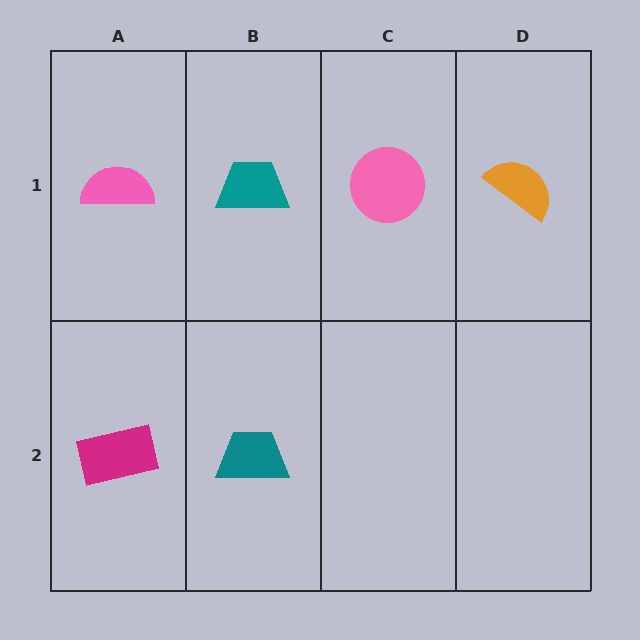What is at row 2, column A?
A magenta rectangle.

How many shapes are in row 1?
4 shapes.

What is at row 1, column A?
A pink semicircle.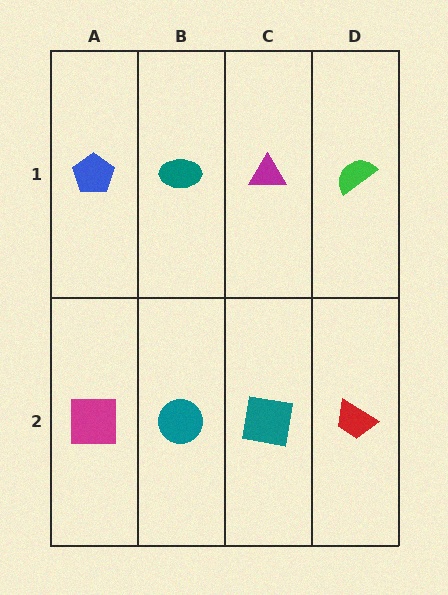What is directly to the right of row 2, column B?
A teal square.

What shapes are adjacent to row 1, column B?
A teal circle (row 2, column B), a blue pentagon (row 1, column A), a magenta triangle (row 1, column C).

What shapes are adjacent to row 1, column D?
A red trapezoid (row 2, column D), a magenta triangle (row 1, column C).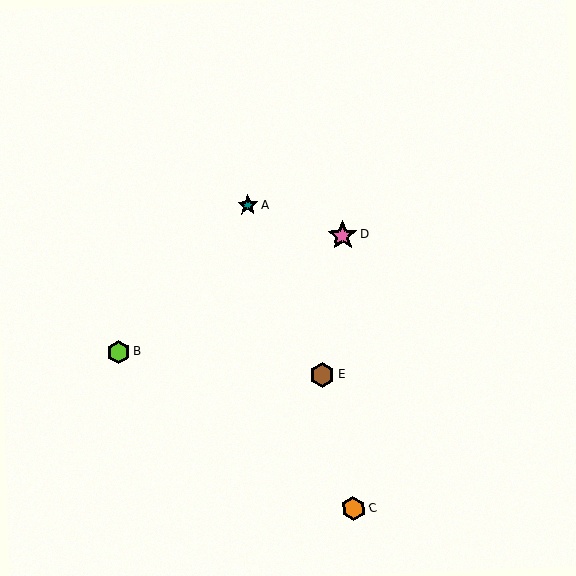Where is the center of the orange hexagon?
The center of the orange hexagon is at (353, 509).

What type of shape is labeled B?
Shape B is a lime hexagon.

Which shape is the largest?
The pink star (labeled D) is the largest.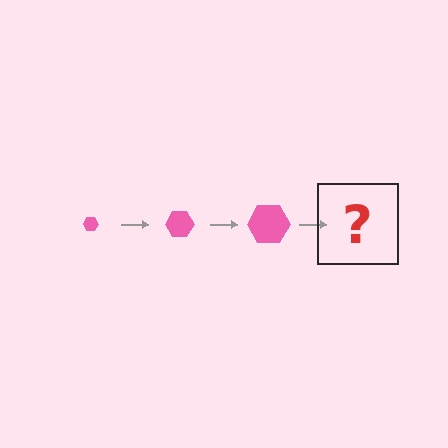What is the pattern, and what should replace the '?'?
The pattern is that the hexagon gets progressively larger each step. The '?' should be a pink hexagon, larger than the previous one.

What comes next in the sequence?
The next element should be a pink hexagon, larger than the previous one.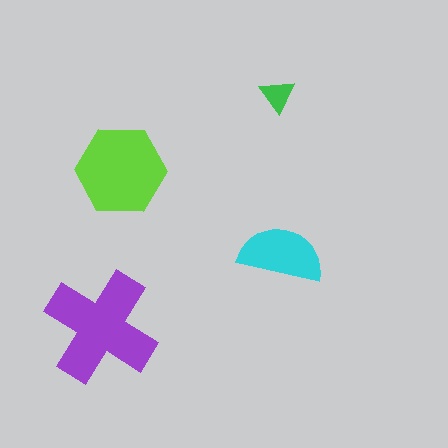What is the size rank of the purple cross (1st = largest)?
1st.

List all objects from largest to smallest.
The purple cross, the lime hexagon, the cyan semicircle, the green triangle.